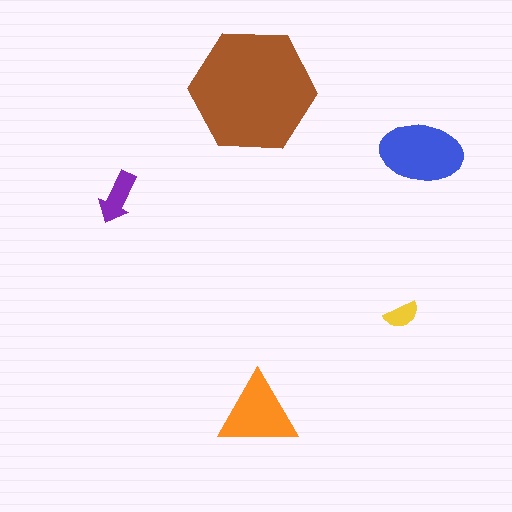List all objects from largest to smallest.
The brown hexagon, the blue ellipse, the orange triangle, the purple arrow, the yellow semicircle.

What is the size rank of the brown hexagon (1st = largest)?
1st.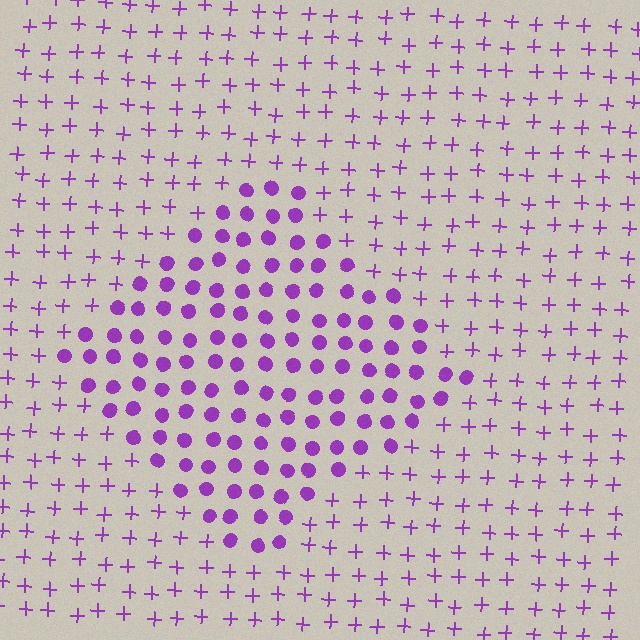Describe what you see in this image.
The image is filled with small purple elements arranged in a uniform grid. A diamond-shaped region contains circles, while the surrounding area contains plus signs. The boundary is defined purely by the change in element shape.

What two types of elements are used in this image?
The image uses circles inside the diamond region and plus signs outside it.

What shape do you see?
I see a diamond.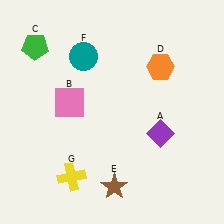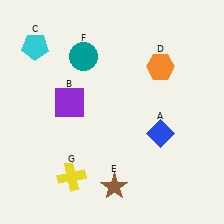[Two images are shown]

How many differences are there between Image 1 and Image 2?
There are 3 differences between the two images.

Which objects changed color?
A changed from purple to blue. B changed from pink to purple. C changed from green to cyan.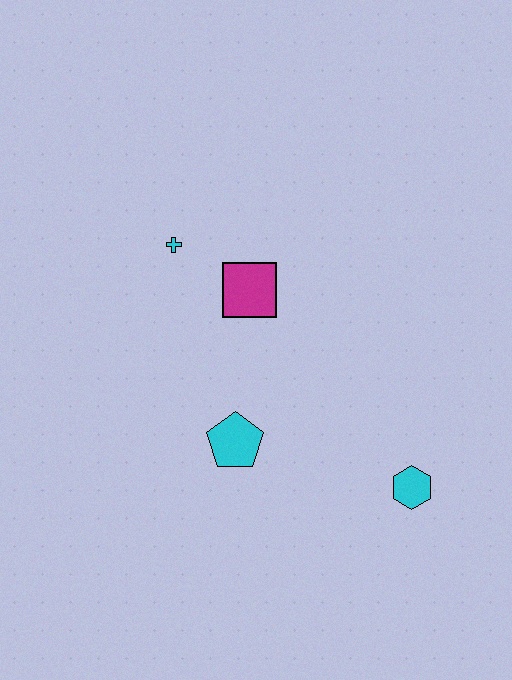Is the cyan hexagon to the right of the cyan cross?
Yes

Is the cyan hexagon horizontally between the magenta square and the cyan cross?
No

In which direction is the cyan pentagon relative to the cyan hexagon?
The cyan pentagon is to the left of the cyan hexagon.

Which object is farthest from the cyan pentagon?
The cyan cross is farthest from the cyan pentagon.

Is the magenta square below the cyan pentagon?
No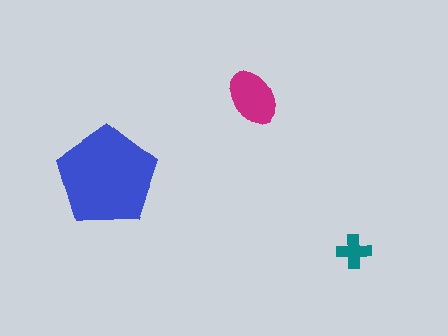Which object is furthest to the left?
The blue pentagon is leftmost.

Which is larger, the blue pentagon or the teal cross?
The blue pentagon.